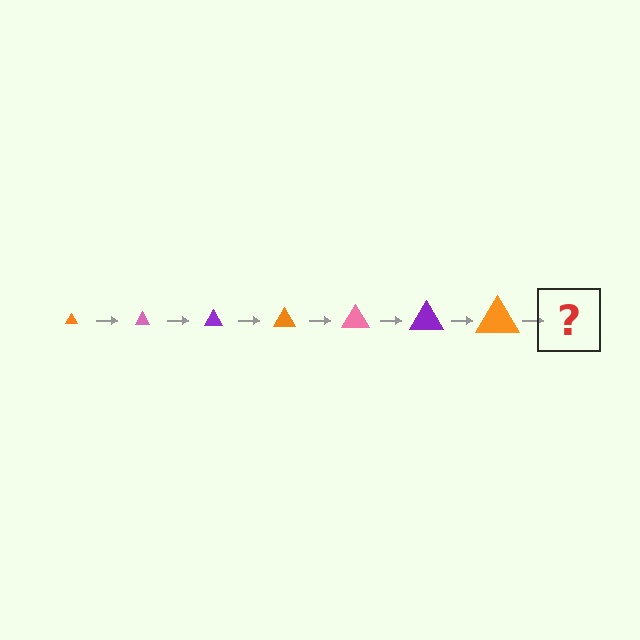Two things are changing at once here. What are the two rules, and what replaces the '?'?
The two rules are that the triangle grows larger each step and the color cycles through orange, pink, and purple. The '?' should be a pink triangle, larger than the previous one.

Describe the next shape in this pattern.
It should be a pink triangle, larger than the previous one.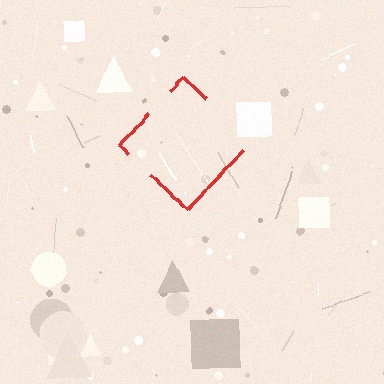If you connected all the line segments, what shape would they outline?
They would outline a diamond.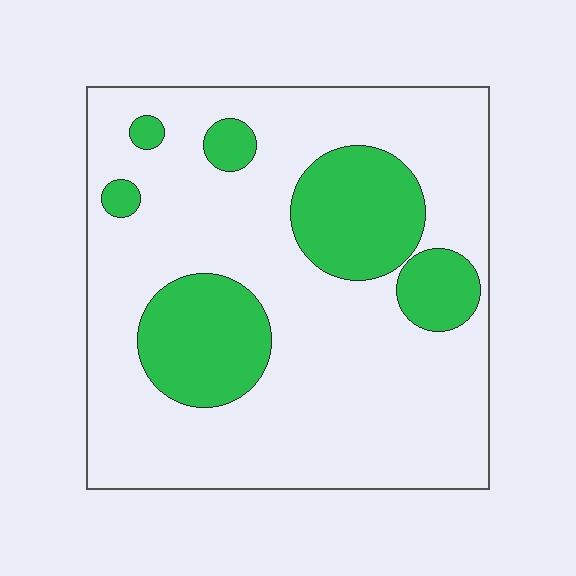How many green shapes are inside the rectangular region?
6.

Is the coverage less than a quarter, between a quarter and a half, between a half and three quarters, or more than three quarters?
Less than a quarter.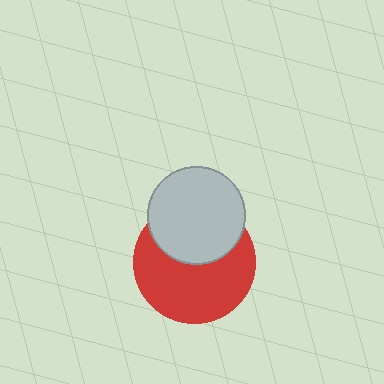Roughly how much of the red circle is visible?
About half of it is visible (roughly 62%).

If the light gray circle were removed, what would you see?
You would see the complete red circle.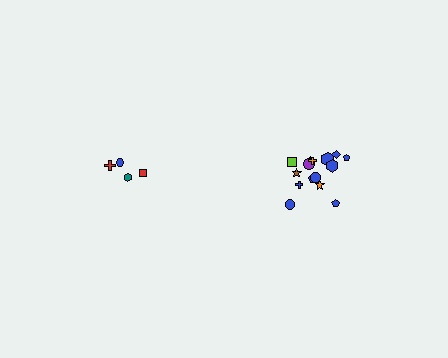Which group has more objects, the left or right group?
The right group.